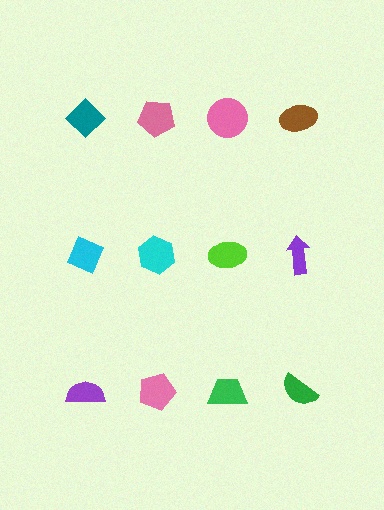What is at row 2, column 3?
A lime ellipse.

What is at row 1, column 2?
A pink pentagon.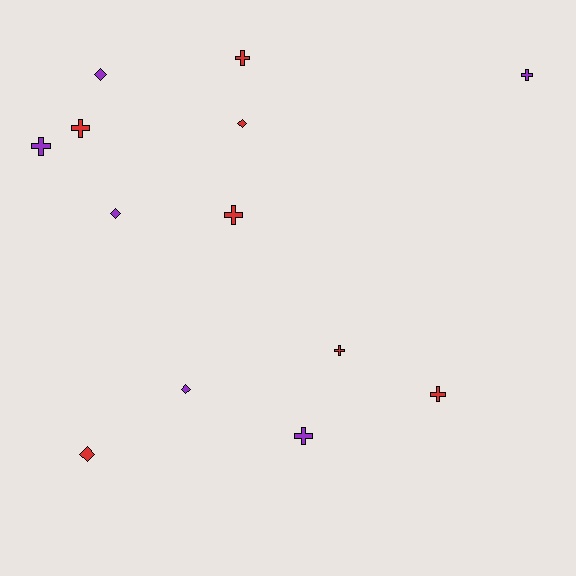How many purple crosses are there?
There are 3 purple crosses.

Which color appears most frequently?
Red, with 7 objects.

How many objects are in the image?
There are 13 objects.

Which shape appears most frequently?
Cross, with 8 objects.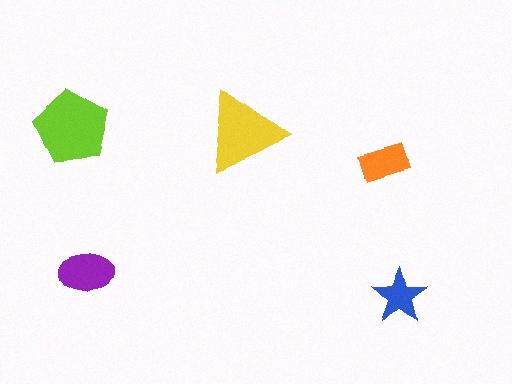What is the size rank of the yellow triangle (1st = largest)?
2nd.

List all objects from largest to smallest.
The lime pentagon, the yellow triangle, the purple ellipse, the orange rectangle, the blue star.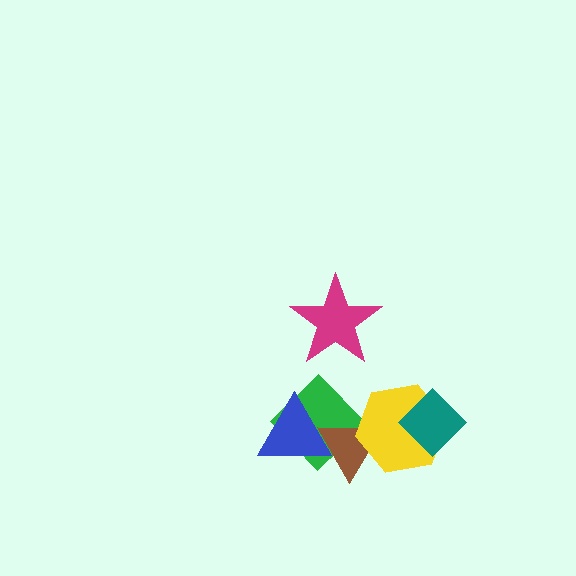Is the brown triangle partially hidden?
Yes, it is partially covered by another shape.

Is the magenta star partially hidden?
No, no other shape covers it.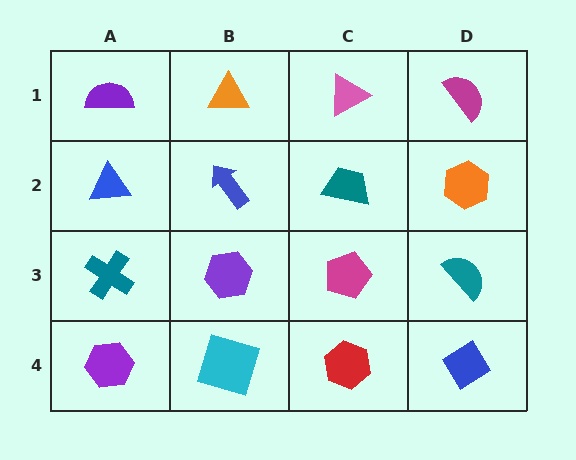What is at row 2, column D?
An orange hexagon.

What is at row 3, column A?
A teal cross.